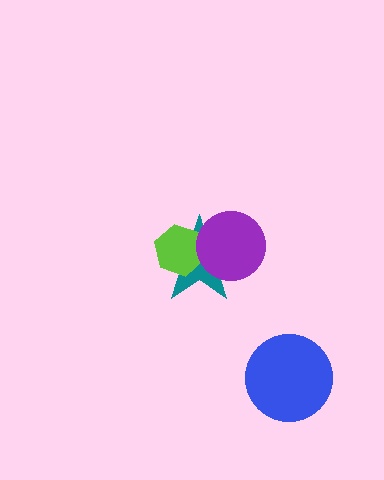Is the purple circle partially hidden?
No, no other shape covers it.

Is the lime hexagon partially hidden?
Yes, it is partially covered by another shape.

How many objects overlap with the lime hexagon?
2 objects overlap with the lime hexagon.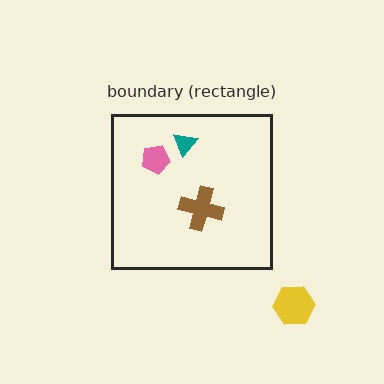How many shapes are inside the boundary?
3 inside, 1 outside.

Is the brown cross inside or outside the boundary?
Inside.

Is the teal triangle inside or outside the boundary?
Inside.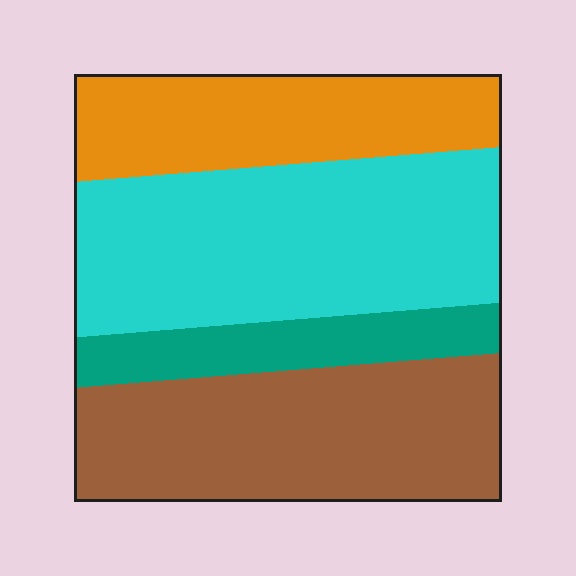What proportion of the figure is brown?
Brown covers 31% of the figure.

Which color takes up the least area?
Teal, at roughly 10%.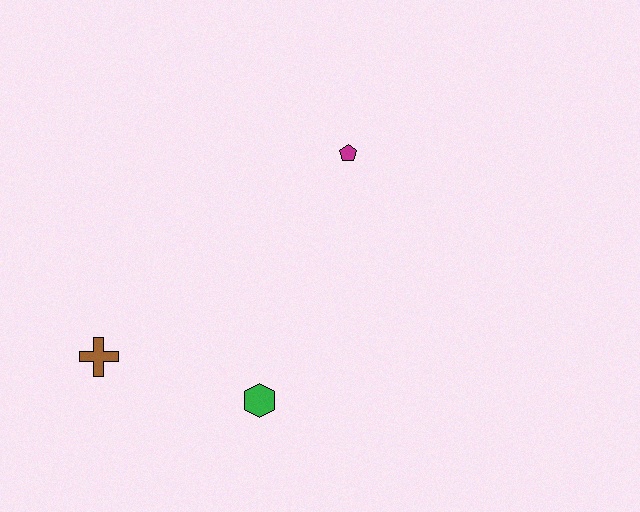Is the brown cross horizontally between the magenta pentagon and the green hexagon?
No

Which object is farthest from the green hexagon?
The magenta pentagon is farthest from the green hexagon.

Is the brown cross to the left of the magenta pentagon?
Yes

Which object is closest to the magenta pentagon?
The green hexagon is closest to the magenta pentagon.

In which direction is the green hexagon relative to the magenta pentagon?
The green hexagon is below the magenta pentagon.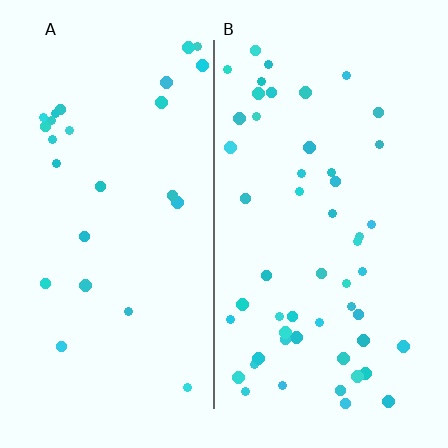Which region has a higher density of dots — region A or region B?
B (the right).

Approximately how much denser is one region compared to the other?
Approximately 2.0× — region B over region A.